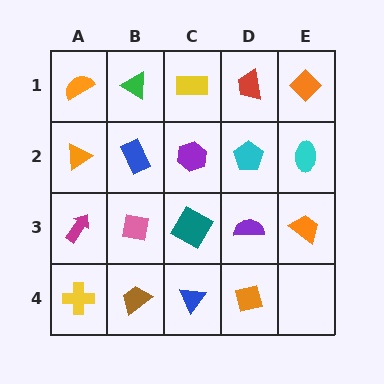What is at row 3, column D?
A purple semicircle.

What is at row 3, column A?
A magenta arrow.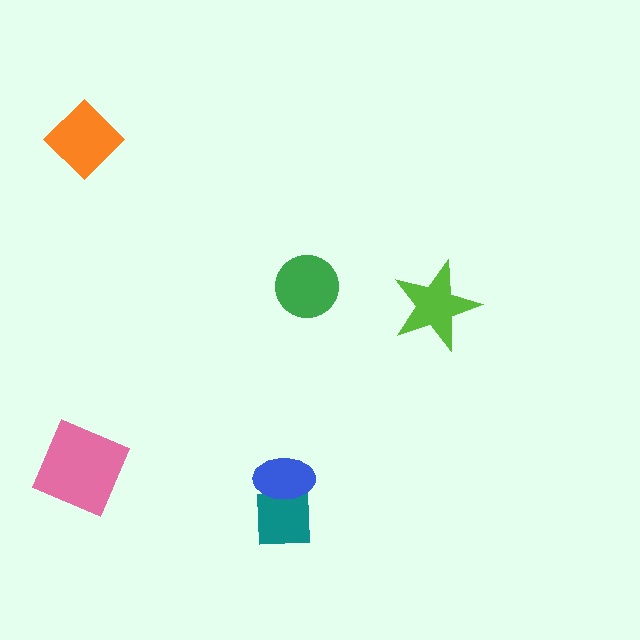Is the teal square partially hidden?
Yes, it is partially covered by another shape.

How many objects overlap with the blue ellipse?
1 object overlaps with the blue ellipse.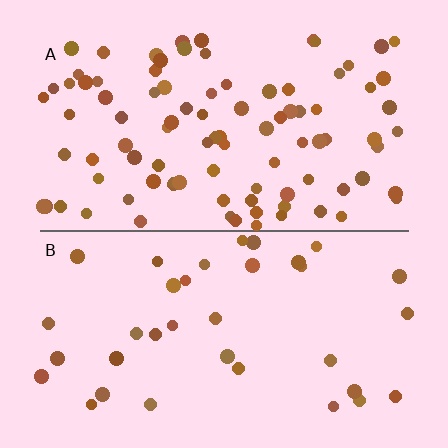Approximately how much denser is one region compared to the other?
Approximately 2.6× — region A over region B.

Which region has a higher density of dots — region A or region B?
A (the top).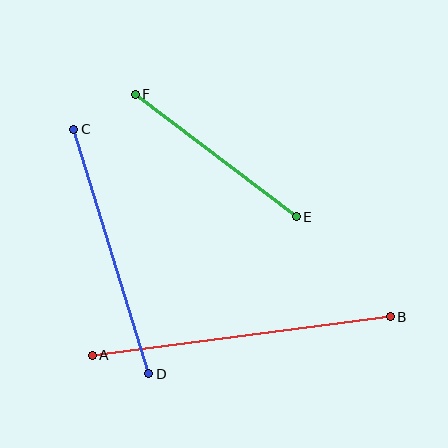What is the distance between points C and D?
The distance is approximately 256 pixels.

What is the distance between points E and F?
The distance is approximately 202 pixels.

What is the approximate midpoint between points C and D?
The midpoint is at approximately (111, 252) pixels.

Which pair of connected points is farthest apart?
Points A and B are farthest apart.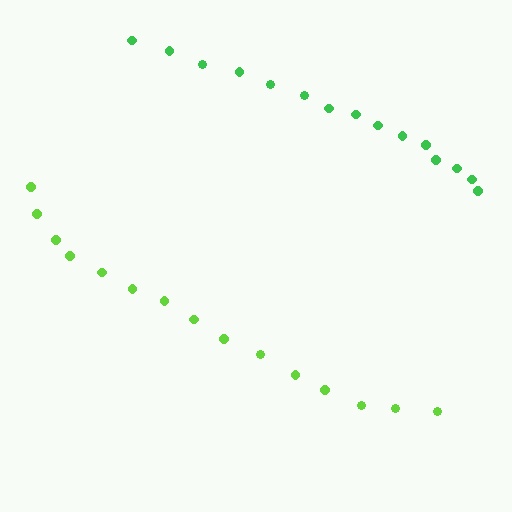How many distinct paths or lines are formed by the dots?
There are 2 distinct paths.